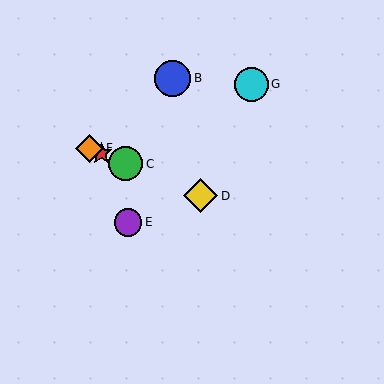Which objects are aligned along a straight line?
Objects A, C, D, F are aligned along a straight line.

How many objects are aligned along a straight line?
4 objects (A, C, D, F) are aligned along a straight line.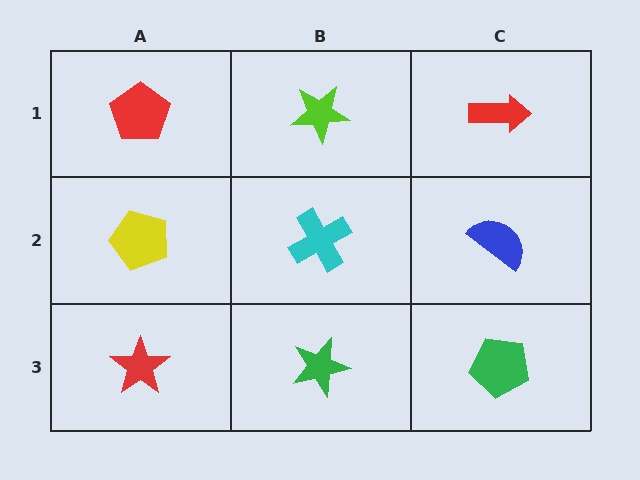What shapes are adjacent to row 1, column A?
A yellow pentagon (row 2, column A), a lime star (row 1, column B).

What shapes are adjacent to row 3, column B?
A cyan cross (row 2, column B), a red star (row 3, column A), a green pentagon (row 3, column C).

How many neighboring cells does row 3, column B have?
3.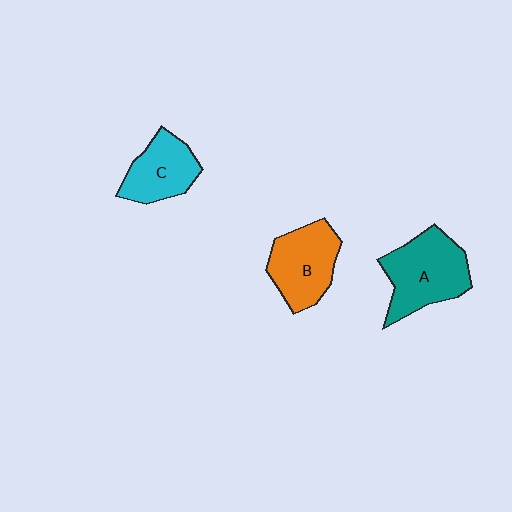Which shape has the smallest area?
Shape C (cyan).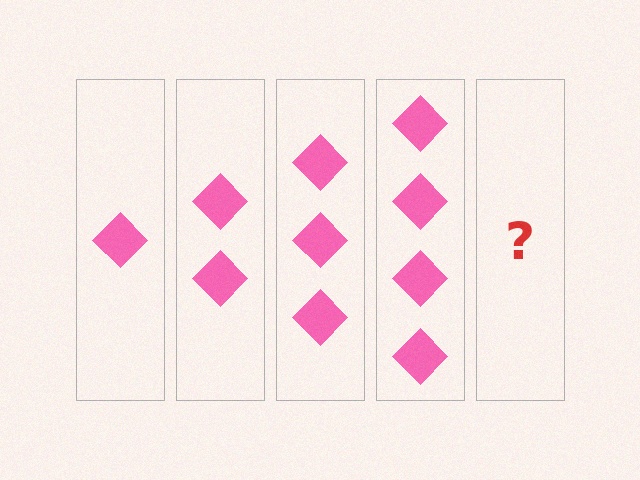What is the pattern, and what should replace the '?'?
The pattern is that each step adds one more diamond. The '?' should be 5 diamonds.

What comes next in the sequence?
The next element should be 5 diamonds.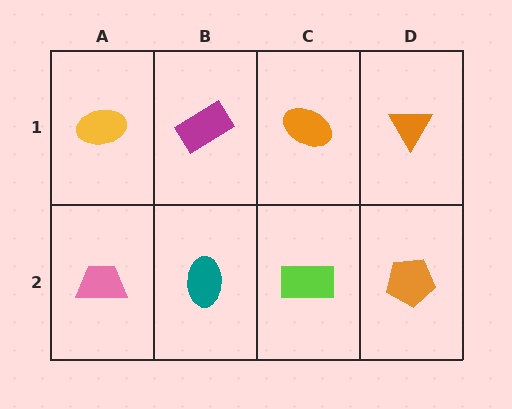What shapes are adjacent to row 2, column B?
A magenta rectangle (row 1, column B), a pink trapezoid (row 2, column A), a lime rectangle (row 2, column C).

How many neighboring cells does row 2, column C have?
3.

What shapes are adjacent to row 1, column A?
A pink trapezoid (row 2, column A), a magenta rectangle (row 1, column B).